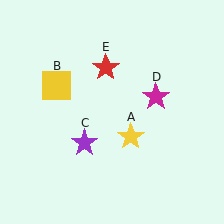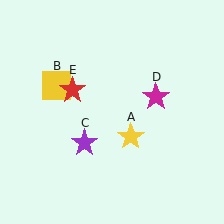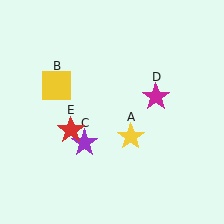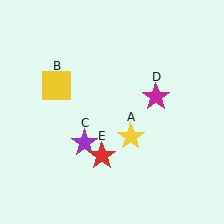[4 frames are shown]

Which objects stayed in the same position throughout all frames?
Yellow star (object A) and yellow square (object B) and purple star (object C) and magenta star (object D) remained stationary.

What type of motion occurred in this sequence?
The red star (object E) rotated counterclockwise around the center of the scene.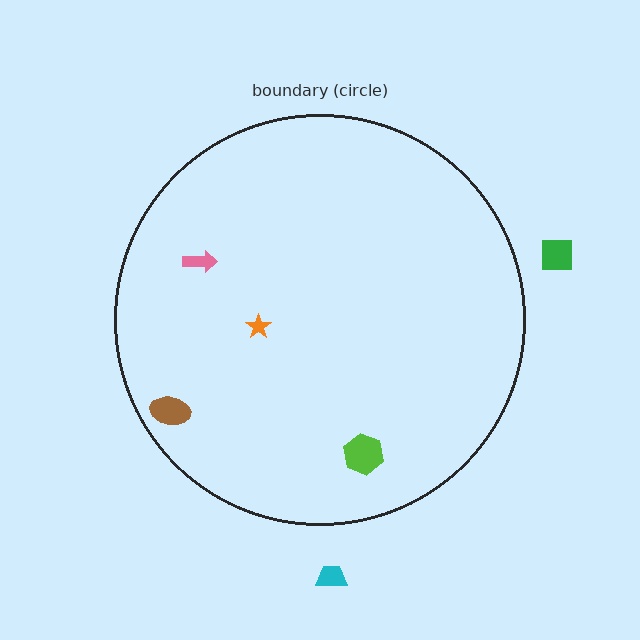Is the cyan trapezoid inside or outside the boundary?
Outside.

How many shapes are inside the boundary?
4 inside, 2 outside.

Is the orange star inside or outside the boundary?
Inside.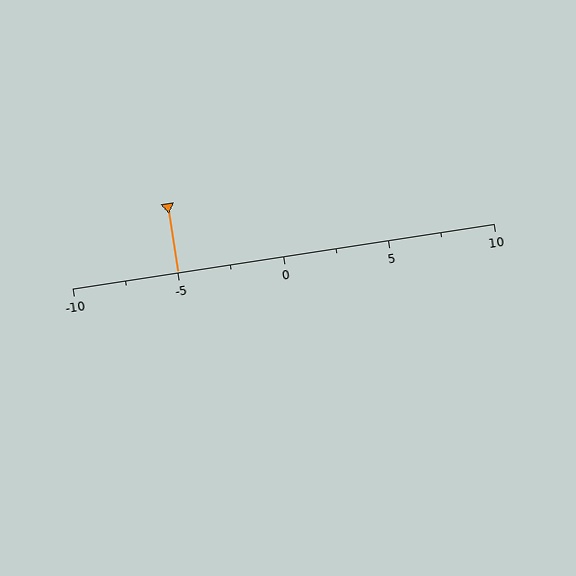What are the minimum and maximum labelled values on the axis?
The axis runs from -10 to 10.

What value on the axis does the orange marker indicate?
The marker indicates approximately -5.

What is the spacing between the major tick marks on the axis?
The major ticks are spaced 5 apart.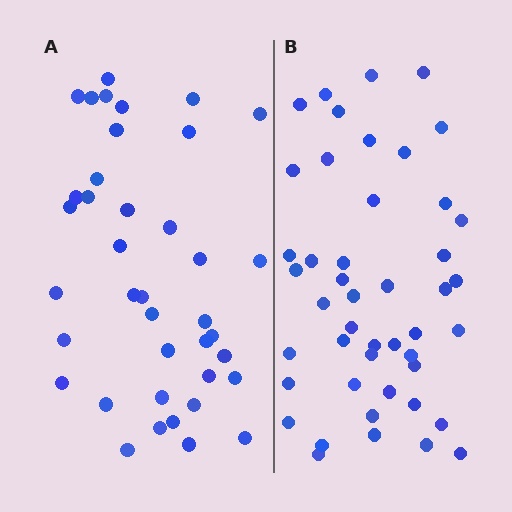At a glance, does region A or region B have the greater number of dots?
Region B (the right region) has more dots.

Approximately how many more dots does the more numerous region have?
Region B has roughly 8 or so more dots than region A.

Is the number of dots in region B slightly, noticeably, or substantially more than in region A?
Region B has only slightly more — the two regions are fairly close. The ratio is roughly 1.2 to 1.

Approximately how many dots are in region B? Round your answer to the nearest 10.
About 50 dots. (The exact count is 46, which rounds to 50.)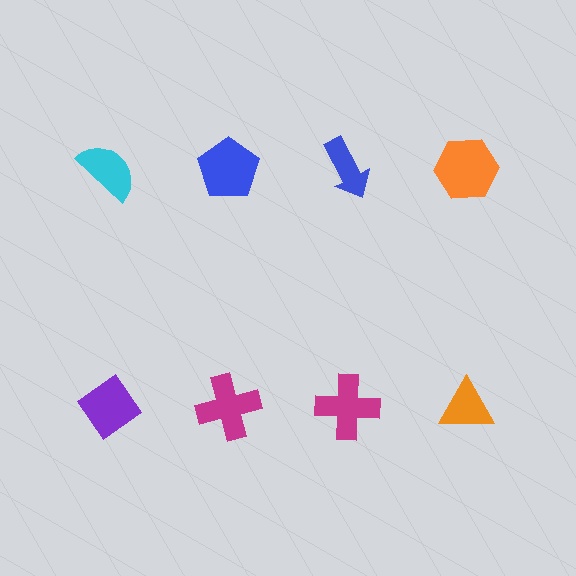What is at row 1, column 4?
An orange hexagon.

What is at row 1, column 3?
A blue arrow.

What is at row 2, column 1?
A purple diamond.